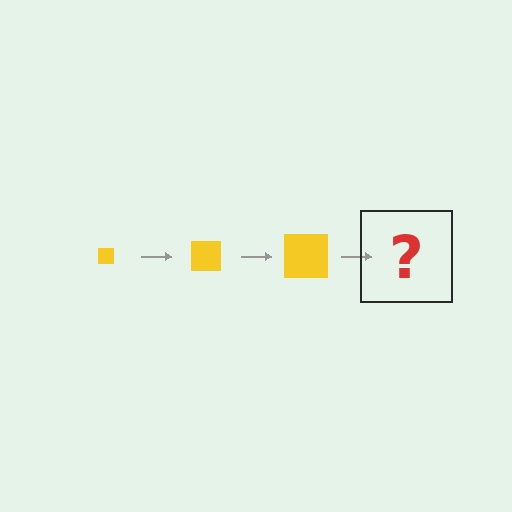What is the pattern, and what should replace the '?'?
The pattern is that the square gets progressively larger each step. The '?' should be a yellow square, larger than the previous one.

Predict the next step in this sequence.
The next step is a yellow square, larger than the previous one.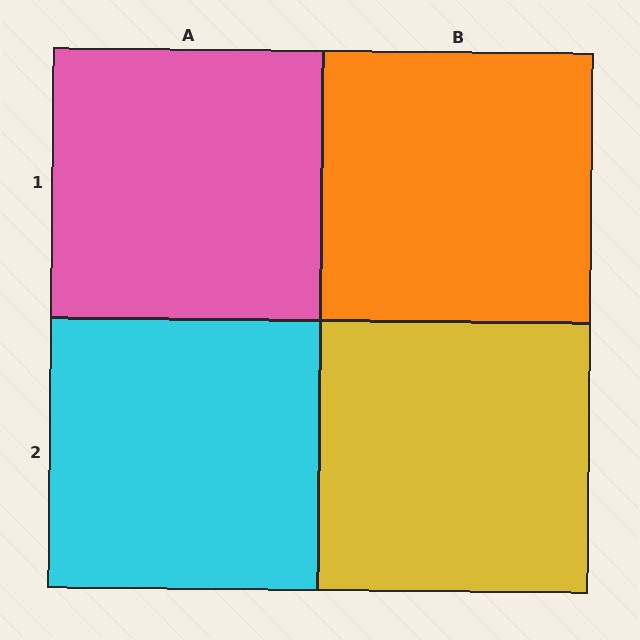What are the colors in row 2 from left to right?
Cyan, yellow.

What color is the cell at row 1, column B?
Orange.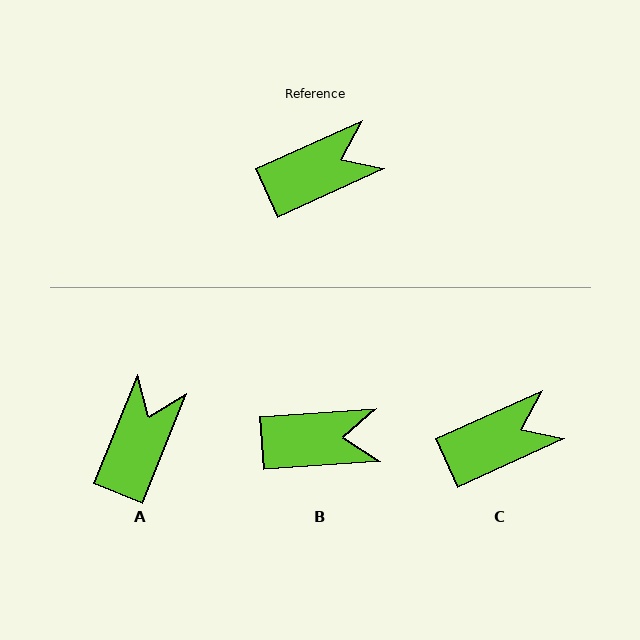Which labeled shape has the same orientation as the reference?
C.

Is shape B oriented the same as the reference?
No, it is off by about 20 degrees.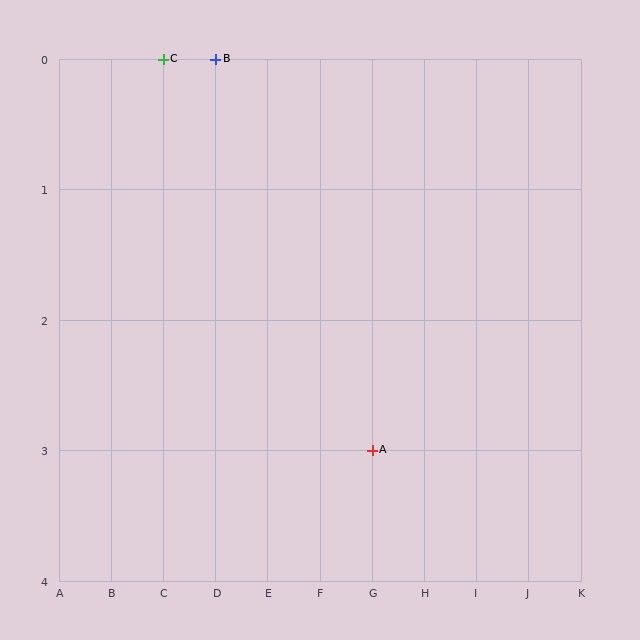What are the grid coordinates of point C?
Point C is at grid coordinates (C, 0).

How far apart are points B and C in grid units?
Points B and C are 1 column apart.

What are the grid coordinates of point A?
Point A is at grid coordinates (G, 3).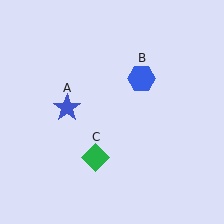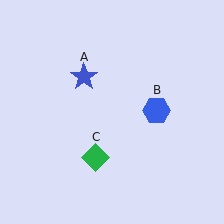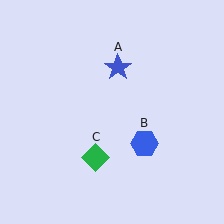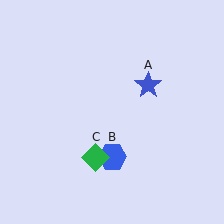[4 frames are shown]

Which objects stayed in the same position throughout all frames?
Green diamond (object C) remained stationary.